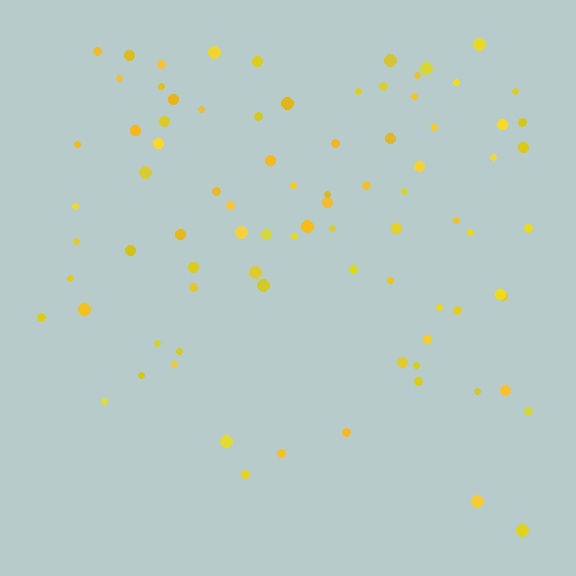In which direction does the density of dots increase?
From bottom to top, with the top side densest.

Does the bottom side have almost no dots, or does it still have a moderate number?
Still a moderate number, just noticeably fewer than the top.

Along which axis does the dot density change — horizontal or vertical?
Vertical.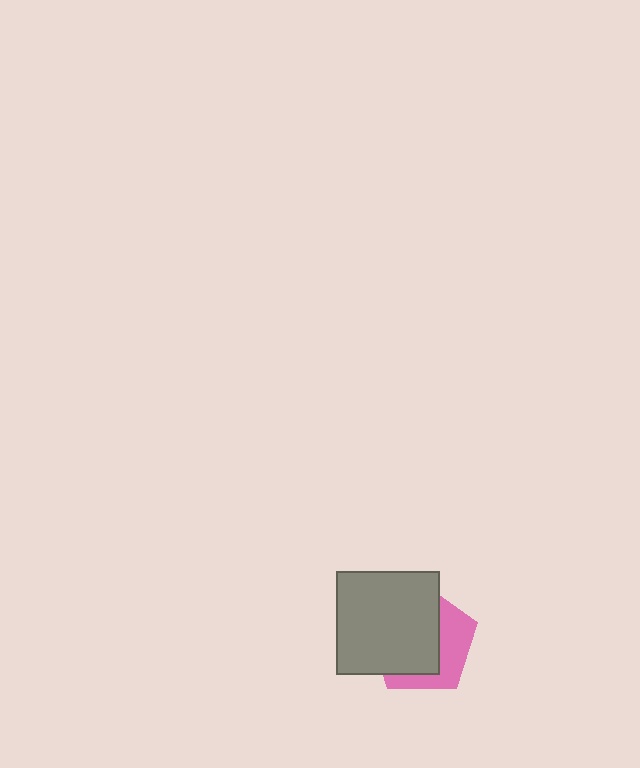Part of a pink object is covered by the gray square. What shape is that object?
It is a pentagon.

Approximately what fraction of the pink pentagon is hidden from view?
Roughly 62% of the pink pentagon is hidden behind the gray square.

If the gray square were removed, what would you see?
You would see the complete pink pentagon.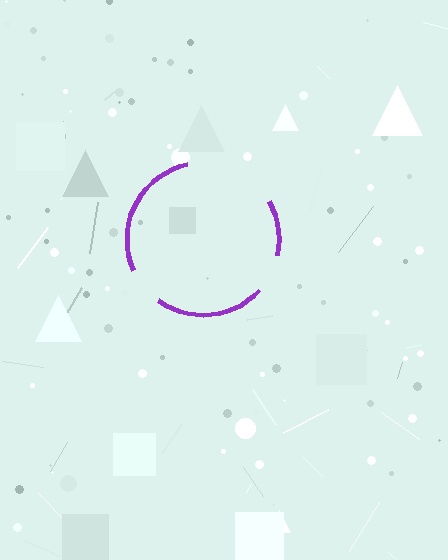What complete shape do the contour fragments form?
The contour fragments form a circle.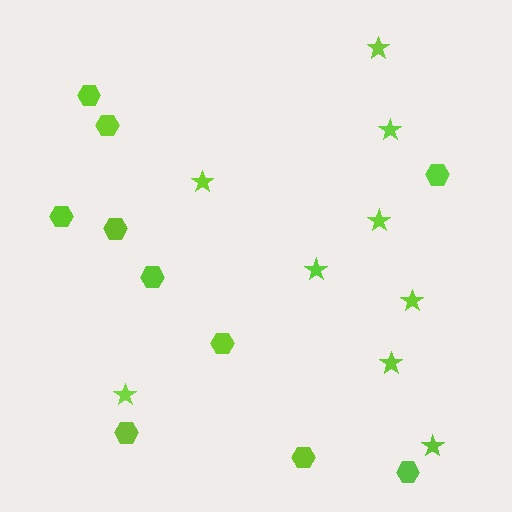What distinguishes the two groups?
There are 2 groups: one group of hexagons (10) and one group of stars (9).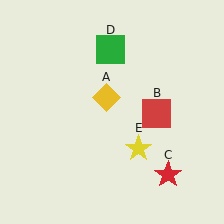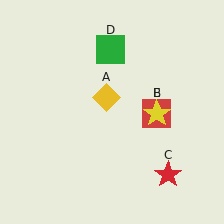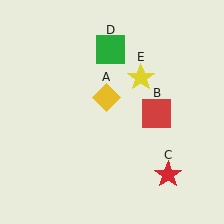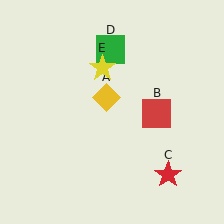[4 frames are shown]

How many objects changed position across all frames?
1 object changed position: yellow star (object E).